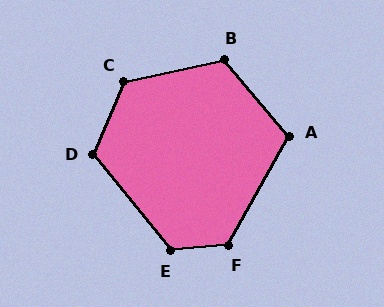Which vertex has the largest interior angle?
C, at approximately 125 degrees.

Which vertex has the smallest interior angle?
A, at approximately 110 degrees.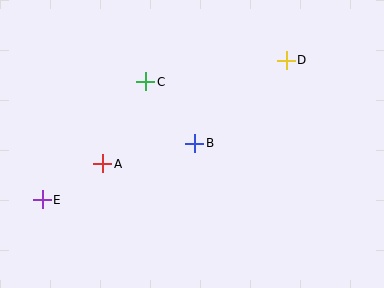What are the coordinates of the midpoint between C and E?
The midpoint between C and E is at (94, 141).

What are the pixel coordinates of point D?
Point D is at (286, 60).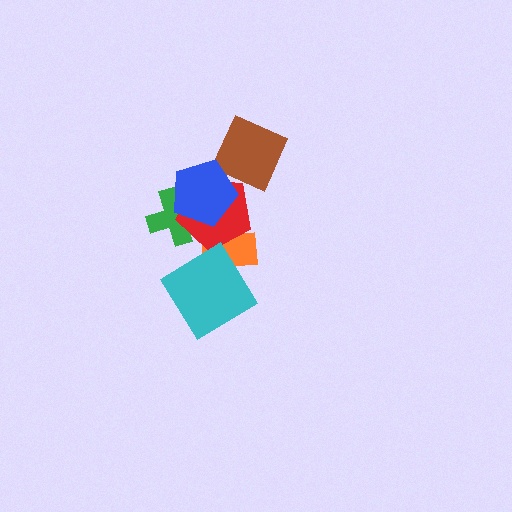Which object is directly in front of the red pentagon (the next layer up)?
The brown diamond is directly in front of the red pentagon.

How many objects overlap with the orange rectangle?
2 objects overlap with the orange rectangle.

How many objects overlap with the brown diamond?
2 objects overlap with the brown diamond.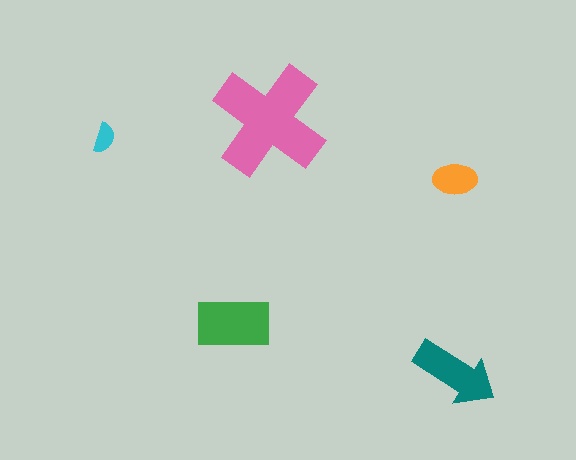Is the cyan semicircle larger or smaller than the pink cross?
Smaller.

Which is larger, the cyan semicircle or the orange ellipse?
The orange ellipse.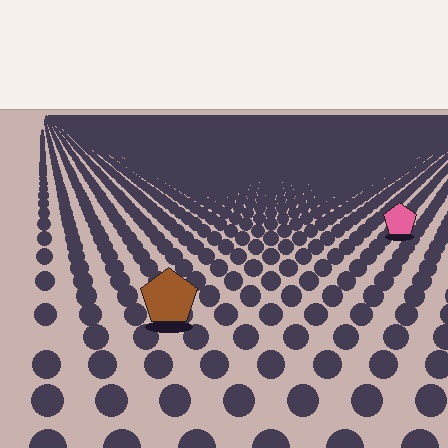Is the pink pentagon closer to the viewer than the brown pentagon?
No. The brown pentagon is closer — you can tell from the texture gradient: the ground texture is coarser near it.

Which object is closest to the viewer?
The brown pentagon is closest. The texture marks near it are larger and more spread out.